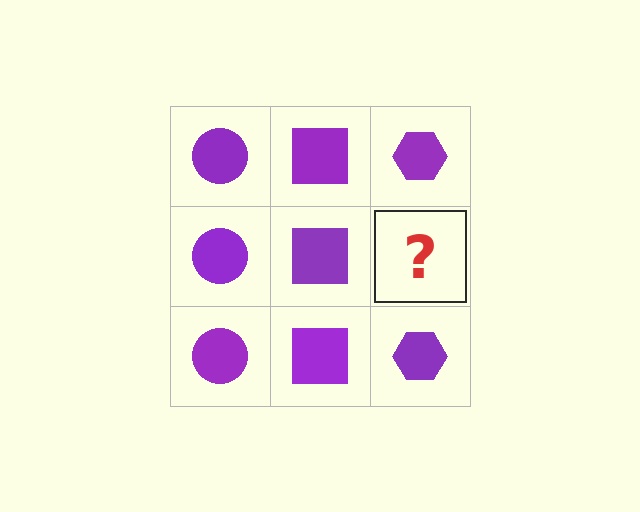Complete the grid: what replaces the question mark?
The question mark should be replaced with a purple hexagon.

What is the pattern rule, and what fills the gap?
The rule is that each column has a consistent shape. The gap should be filled with a purple hexagon.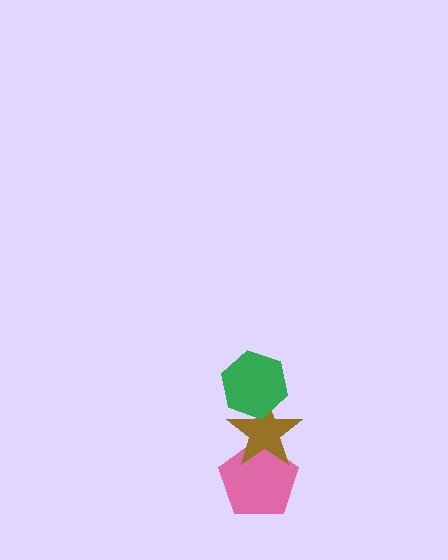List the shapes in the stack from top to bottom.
From top to bottom: the green hexagon, the brown star, the pink pentagon.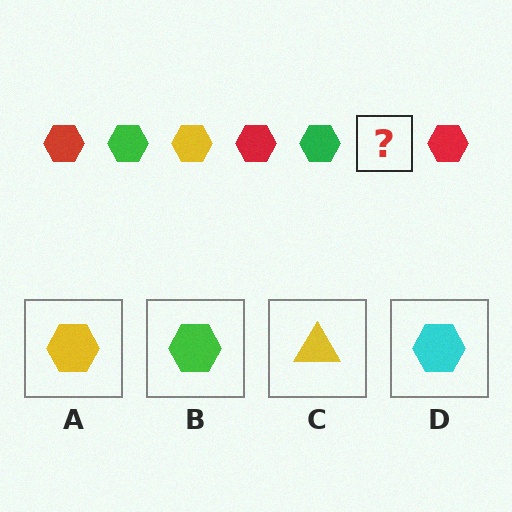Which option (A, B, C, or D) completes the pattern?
A.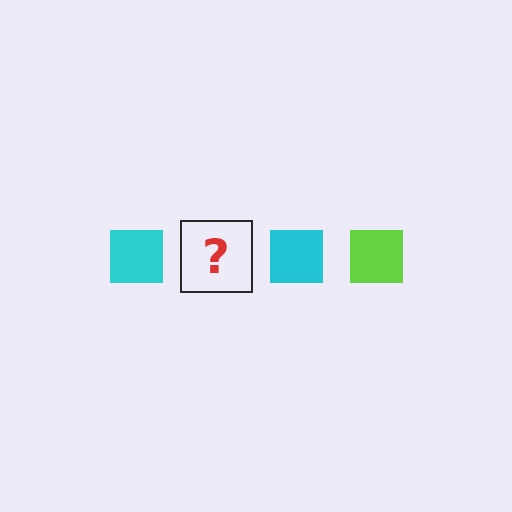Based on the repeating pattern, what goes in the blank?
The blank should be a lime square.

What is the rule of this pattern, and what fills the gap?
The rule is that the pattern cycles through cyan, lime squares. The gap should be filled with a lime square.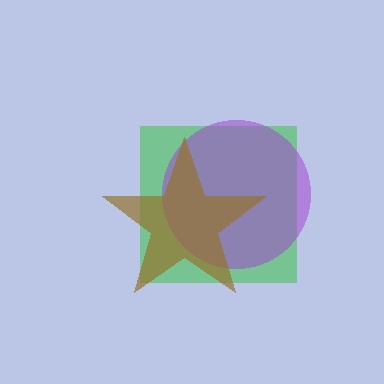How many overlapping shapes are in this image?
There are 3 overlapping shapes in the image.